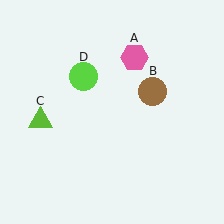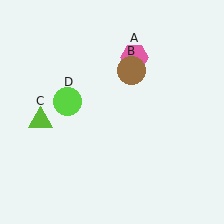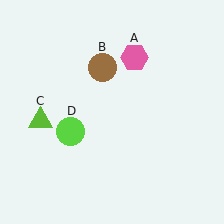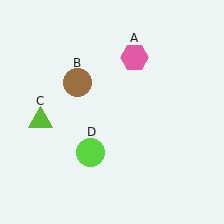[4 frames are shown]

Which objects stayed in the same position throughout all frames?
Pink hexagon (object A) and lime triangle (object C) remained stationary.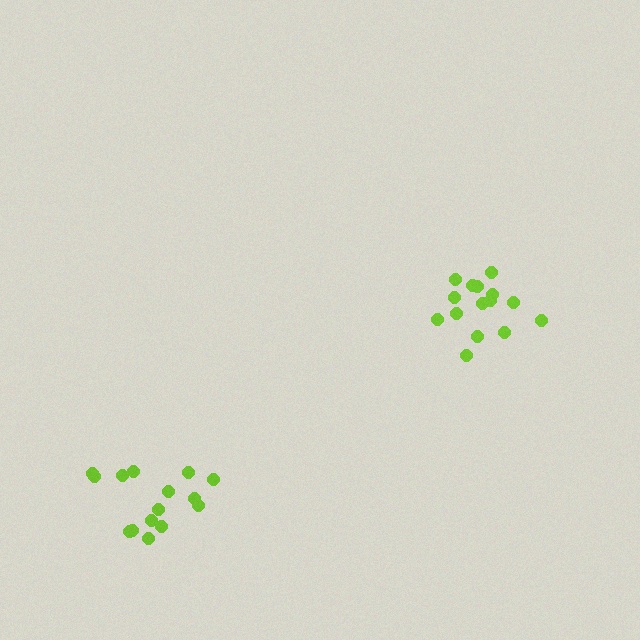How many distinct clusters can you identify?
There are 2 distinct clusters.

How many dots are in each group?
Group 1: 15 dots, Group 2: 15 dots (30 total).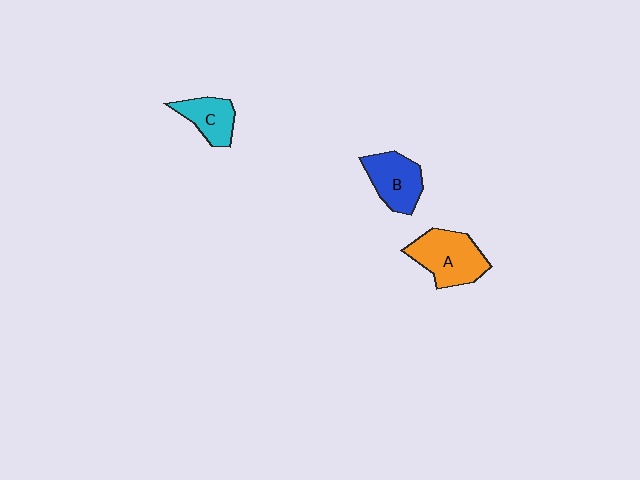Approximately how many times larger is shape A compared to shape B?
Approximately 1.2 times.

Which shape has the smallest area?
Shape C (cyan).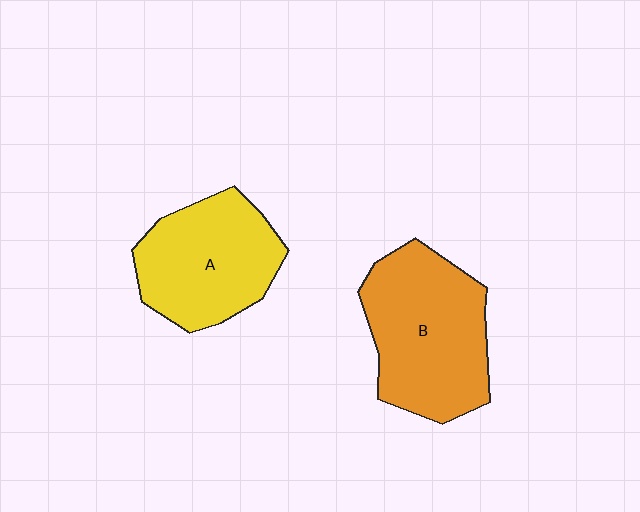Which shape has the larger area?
Shape B (orange).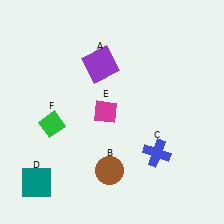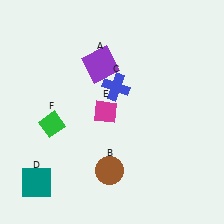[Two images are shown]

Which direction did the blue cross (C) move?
The blue cross (C) moved up.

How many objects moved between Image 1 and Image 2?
1 object moved between the two images.